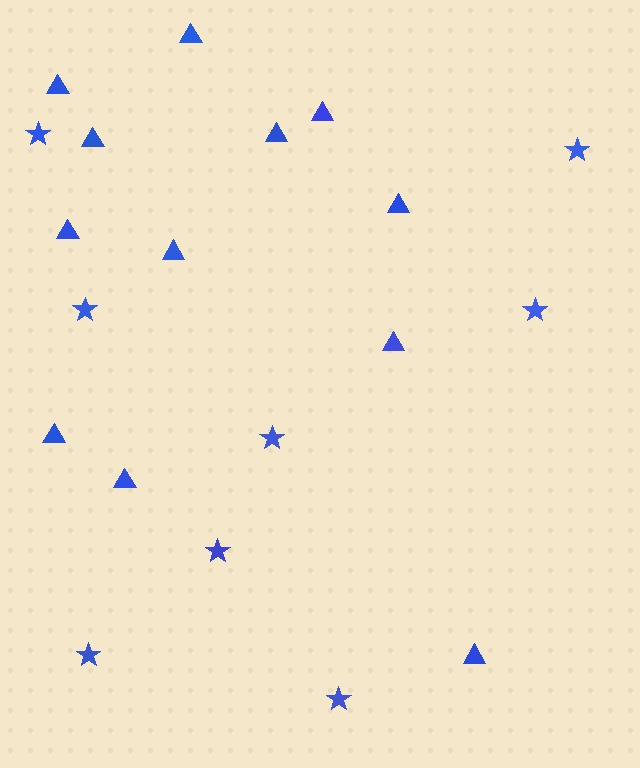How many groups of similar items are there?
There are 2 groups: one group of triangles (12) and one group of stars (8).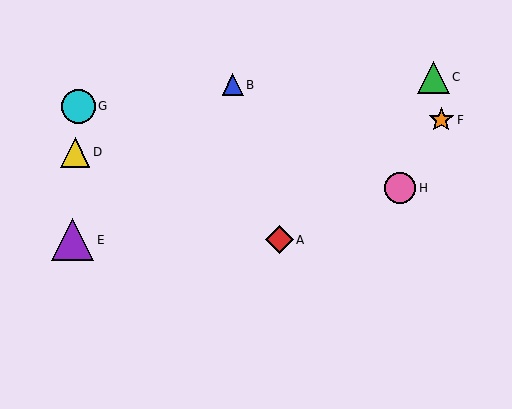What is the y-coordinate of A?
Object A is at y≈240.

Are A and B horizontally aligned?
No, A is at y≈240 and B is at y≈85.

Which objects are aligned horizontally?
Objects A, E are aligned horizontally.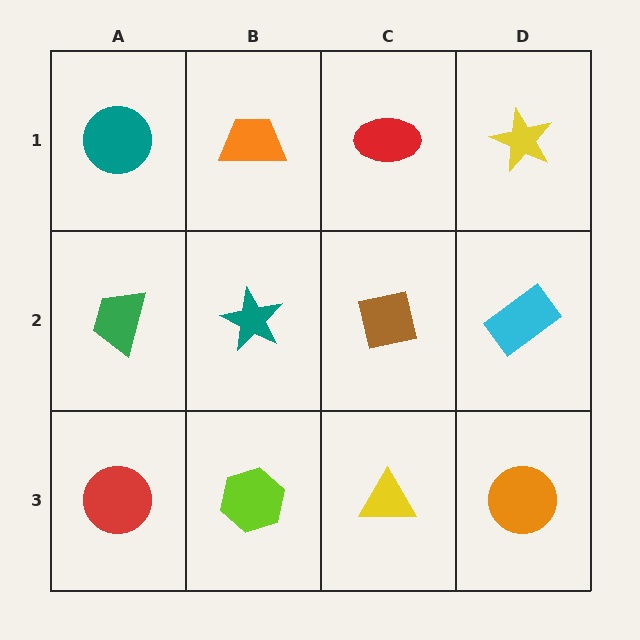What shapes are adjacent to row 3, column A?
A green trapezoid (row 2, column A), a lime hexagon (row 3, column B).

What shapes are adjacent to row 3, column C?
A brown square (row 2, column C), a lime hexagon (row 3, column B), an orange circle (row 3, column D).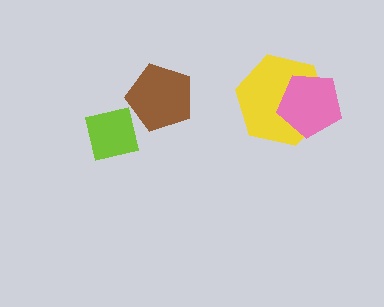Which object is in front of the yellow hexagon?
The pink pentagon is in front of the yellow hexagon.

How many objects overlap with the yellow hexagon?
1 object overlaps with the yellow hexagon.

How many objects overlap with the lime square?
0 objects overlap with the lime square.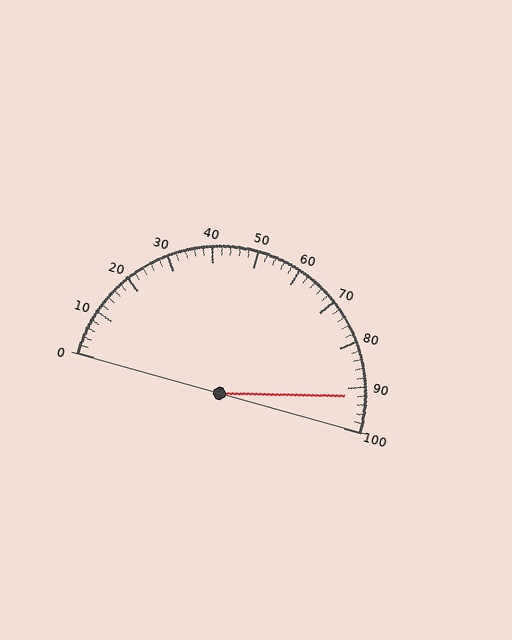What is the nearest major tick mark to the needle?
The nearest major tick mark is 90.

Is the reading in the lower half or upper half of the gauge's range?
The reading is in the upper half of the range (0 to 100).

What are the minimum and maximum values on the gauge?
The gauge ranges from 0 to 100.